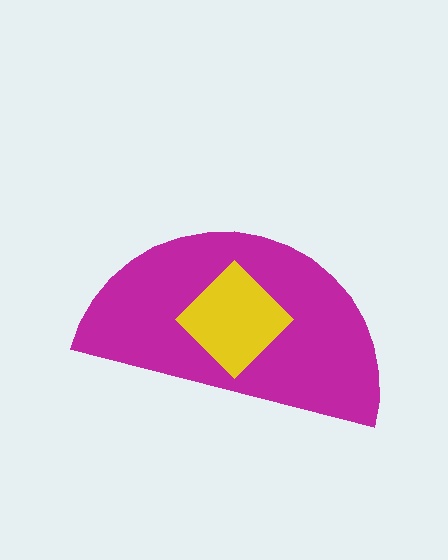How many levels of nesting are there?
2.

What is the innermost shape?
The yellow diamond.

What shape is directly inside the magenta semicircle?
The yellow diamond.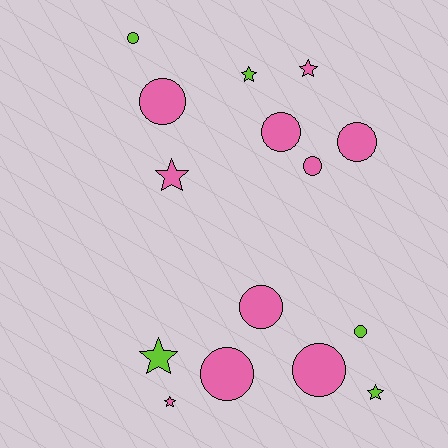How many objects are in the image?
There are 15 objects.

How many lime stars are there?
There are 3 lime stars.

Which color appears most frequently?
Pink, with 10 objects.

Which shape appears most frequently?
Circle, with 9 objects.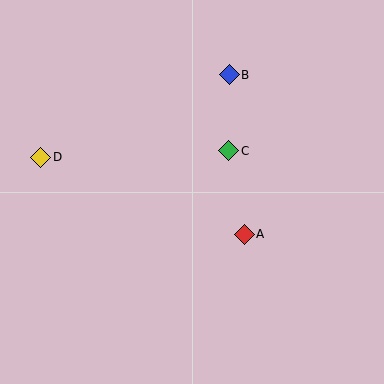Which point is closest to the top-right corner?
Point B is closest to the top-right corner.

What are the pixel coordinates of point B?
Point B is at (229, 75).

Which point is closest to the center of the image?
Point C at (229, 151) is closest to the center.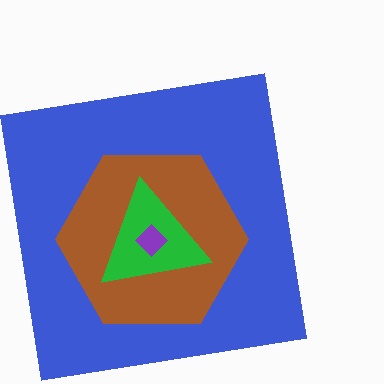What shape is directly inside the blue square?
The brown hexagon.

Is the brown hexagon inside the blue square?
Yes.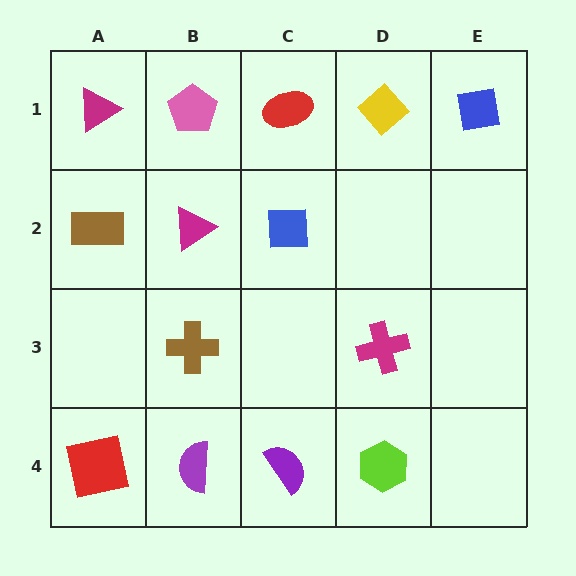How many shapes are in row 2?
3 shapes.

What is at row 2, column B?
A magenta triangle.